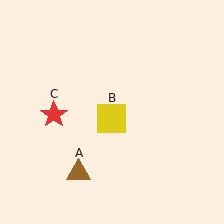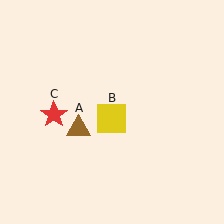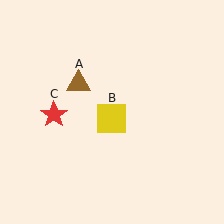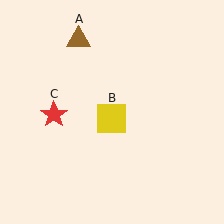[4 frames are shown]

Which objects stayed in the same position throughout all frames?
Yellow square (object B) and red star (object C) remained stationary.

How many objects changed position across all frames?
1 object changed position: brown triangle (object A).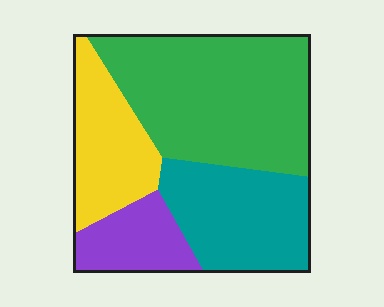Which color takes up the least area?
Purple, at roughly 15%.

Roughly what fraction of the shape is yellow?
Yellow takes up about one fifth (1/5) of the shape.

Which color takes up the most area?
Green, at roughly 45%.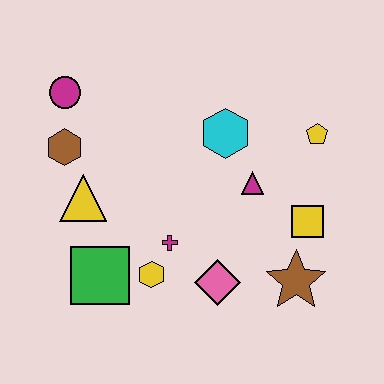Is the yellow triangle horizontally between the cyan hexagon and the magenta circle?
Yes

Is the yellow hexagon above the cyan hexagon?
No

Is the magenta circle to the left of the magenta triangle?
Yes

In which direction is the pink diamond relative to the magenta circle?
The pink diamond is below the magenta circle.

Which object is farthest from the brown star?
The magenta circle is farthest from the brown star.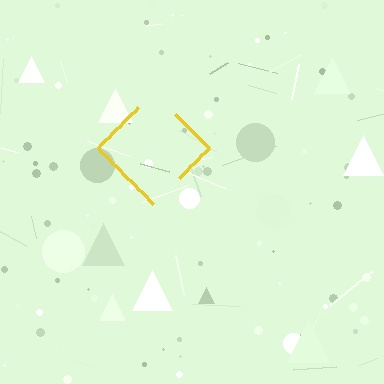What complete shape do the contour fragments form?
The contour fragments form a diamond.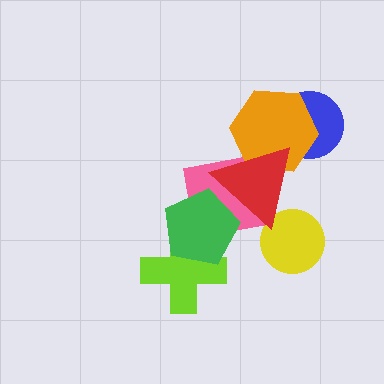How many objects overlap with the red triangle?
4 objects overlap with the red triangle.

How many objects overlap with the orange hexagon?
3 objects overlap with the orange hexagon.